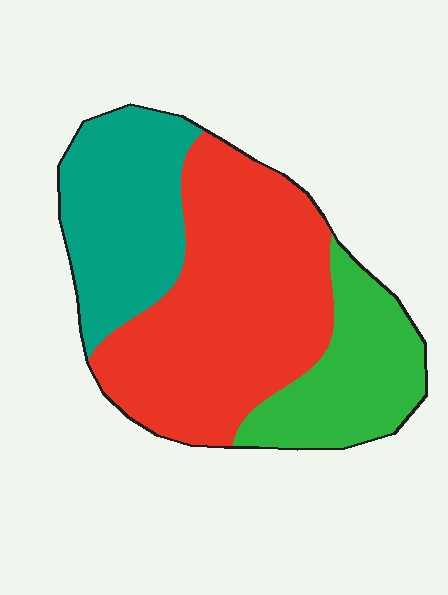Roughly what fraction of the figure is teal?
Teal takes up between a quarter and a half of the figure.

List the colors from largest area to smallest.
From largest to smallest: red, teal, green.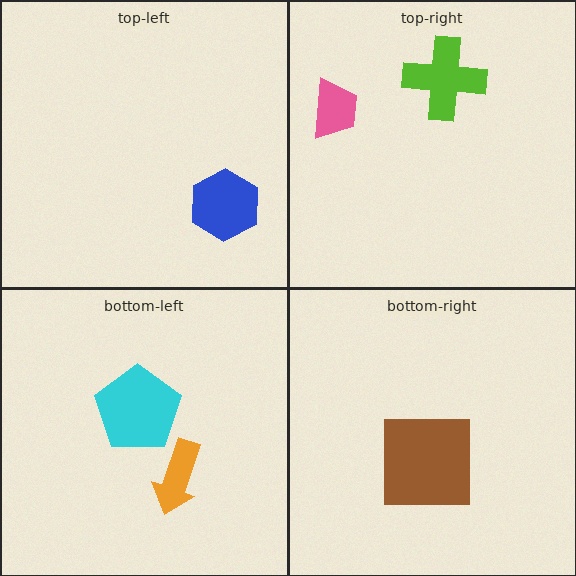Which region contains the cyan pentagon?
The bottom-left region.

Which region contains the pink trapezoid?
The top-right region.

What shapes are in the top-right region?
The pink trapezoid, the lime cross.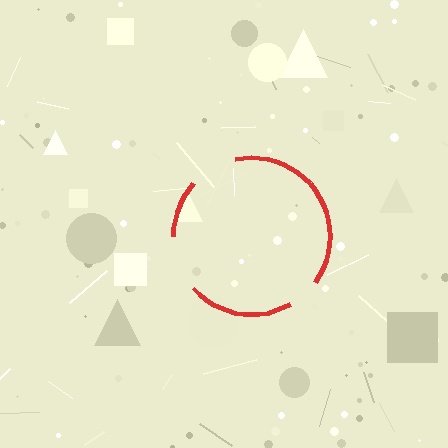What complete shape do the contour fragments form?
The contour fragments form a circle.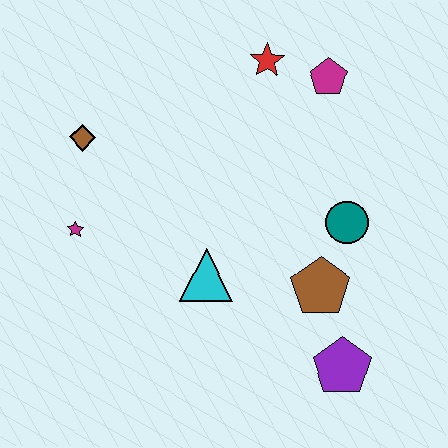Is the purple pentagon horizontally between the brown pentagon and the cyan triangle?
No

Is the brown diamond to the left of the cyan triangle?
Yes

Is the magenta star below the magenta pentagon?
Yes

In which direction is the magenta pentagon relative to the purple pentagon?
The magenta pentagon is above the purple pentagon.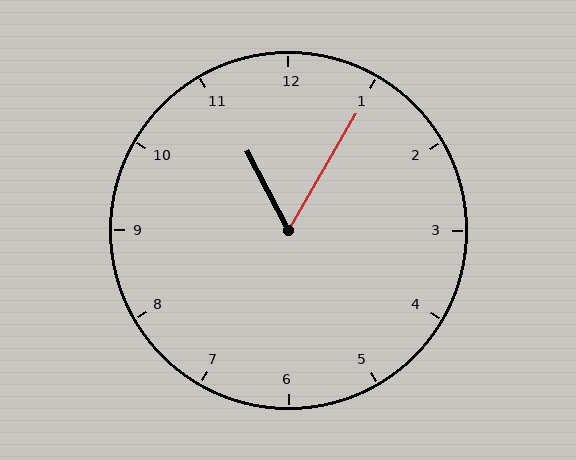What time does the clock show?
11:05.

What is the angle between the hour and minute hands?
Approximately 58 degrees.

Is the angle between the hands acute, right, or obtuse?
It is acute.